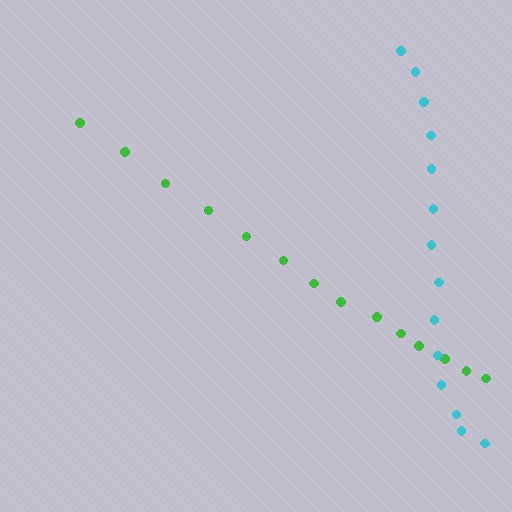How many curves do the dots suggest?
There are 2 distinct paths.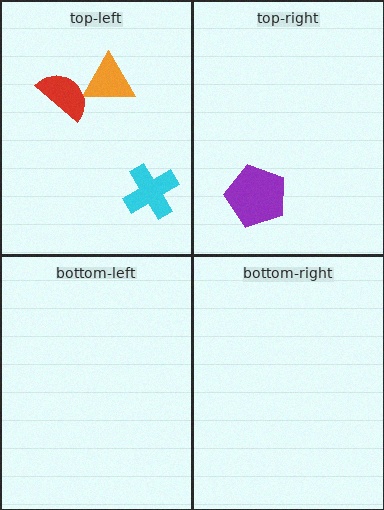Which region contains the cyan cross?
The top-left region.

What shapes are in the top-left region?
The orange triangle, the cyan cross, the red semicircle.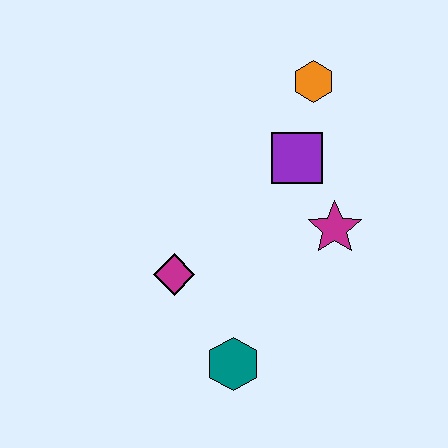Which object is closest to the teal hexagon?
The magenta diamond is closest to the teal hexagon.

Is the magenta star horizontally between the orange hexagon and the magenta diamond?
No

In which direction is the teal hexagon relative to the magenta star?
The teal hexagon is below the magenta star.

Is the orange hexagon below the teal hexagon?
No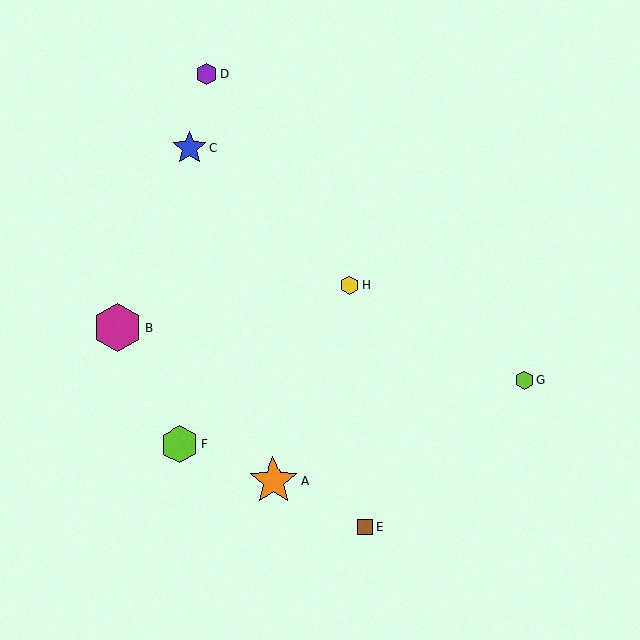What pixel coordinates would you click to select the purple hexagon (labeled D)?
Click at (207, 74) to select the purple hexagon D.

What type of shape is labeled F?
Shape F is a lime hexagon.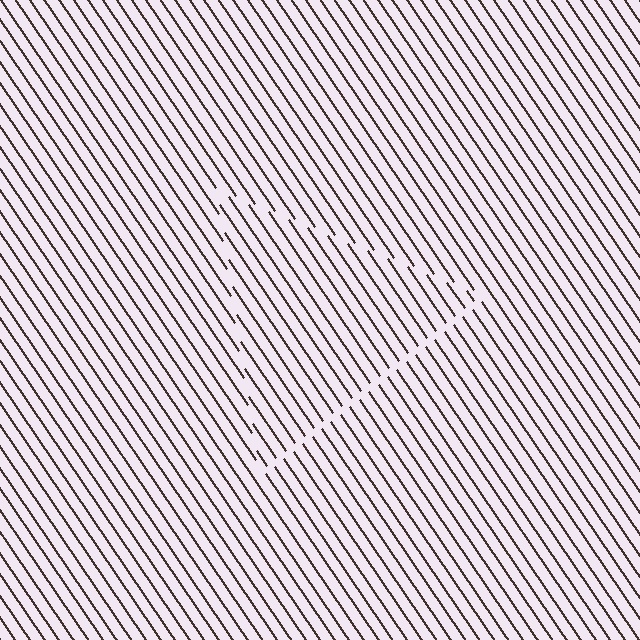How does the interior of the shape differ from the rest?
The interior of the shape contains the same grating, shifted by half a period — the contour is defined by the phase discontinuity where line-ends from the inner and outer gratings abut.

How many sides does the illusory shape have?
3 sides — the line-ends trace a triangle.